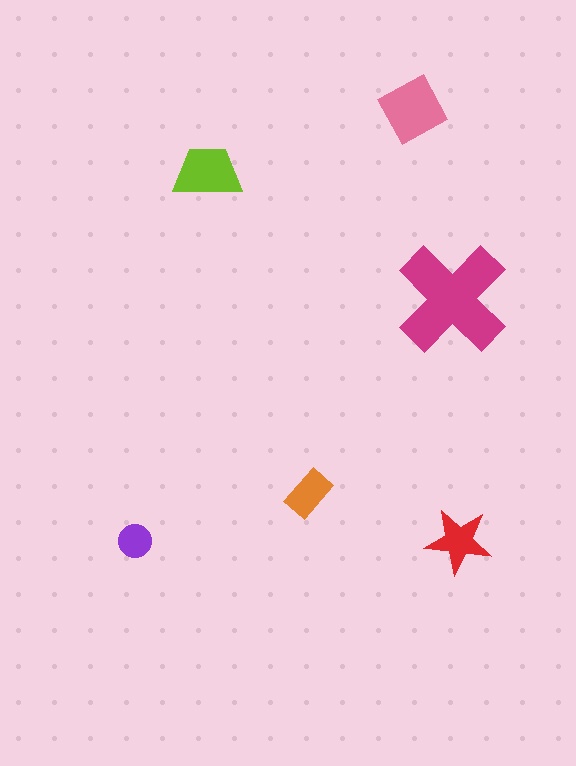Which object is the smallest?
The purple circle.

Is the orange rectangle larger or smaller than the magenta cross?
Smaller.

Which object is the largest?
The magenta cross.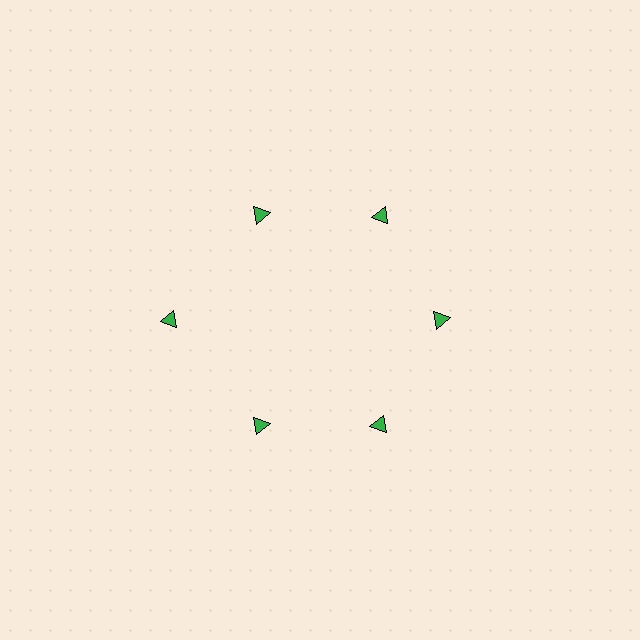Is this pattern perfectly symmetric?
No. The 6 green triangles are arranged in a ring, but one element near the 9 o'clock position is pushed outward from the center, breaking the 6-fold rotational symmetry.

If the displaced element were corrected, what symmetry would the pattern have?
It would have 6-fold rotational symmetry — the pattern would map onto itself every 60 degrees.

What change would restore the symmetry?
The symmetry would be restored by moving it inward, back onto the ring so that all 6 triangles sit at equal angles and equal distance from the center.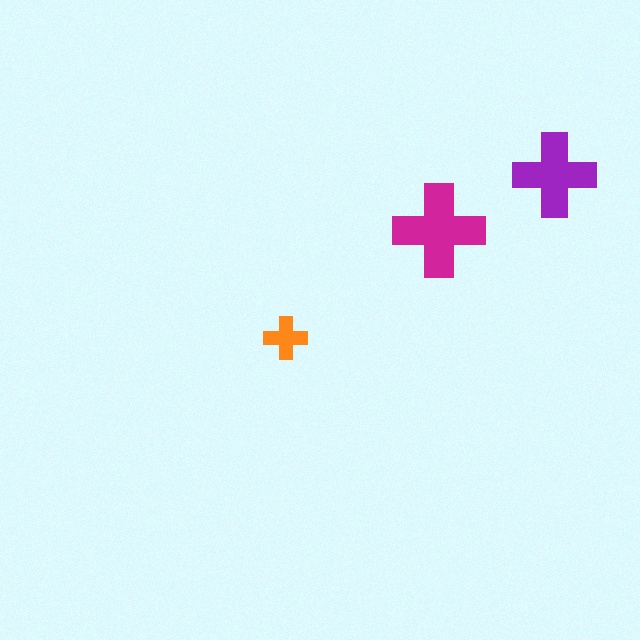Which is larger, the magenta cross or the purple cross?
The magenta one.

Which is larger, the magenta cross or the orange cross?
The magenta one.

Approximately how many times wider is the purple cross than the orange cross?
About 2 times wider.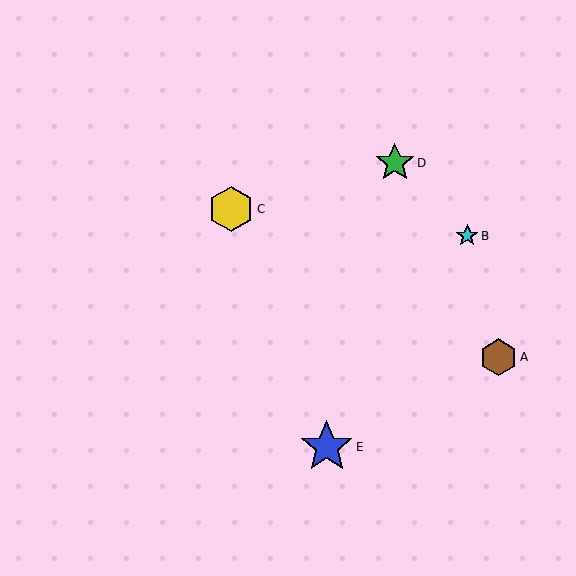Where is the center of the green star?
The center of the green star is at (395, 163).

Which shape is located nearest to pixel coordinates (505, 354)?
The brown hexagon (labeled A) at (498, 357) is nearest to that location.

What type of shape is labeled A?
Shape A is a brown hexagon.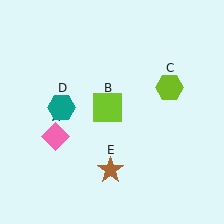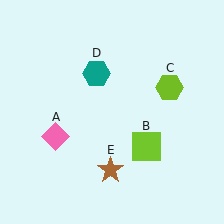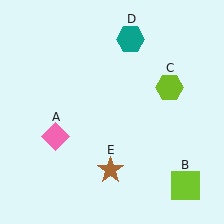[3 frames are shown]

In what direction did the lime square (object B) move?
The lime square (object B) moved down and to the right.